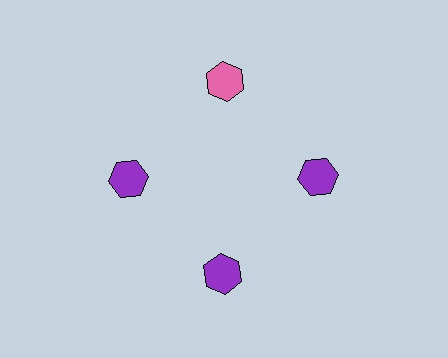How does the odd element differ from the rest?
It has a different color: pink instead of purple.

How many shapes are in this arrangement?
There are 4 shapes arranged in a ring pattern.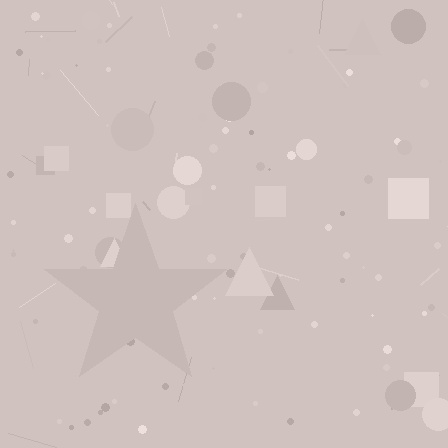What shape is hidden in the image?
A star is hidden in the image.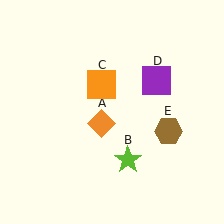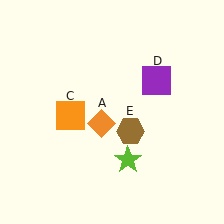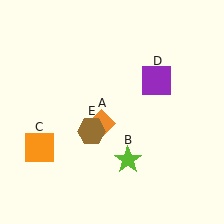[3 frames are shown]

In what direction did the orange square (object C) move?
The orange square (object C) moved down and to the left.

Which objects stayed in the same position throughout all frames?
Orange diamond (object A) and lime star (object B) and purple square (object D) remained stationary.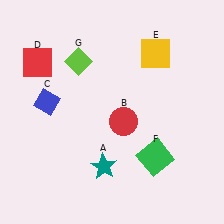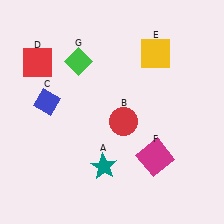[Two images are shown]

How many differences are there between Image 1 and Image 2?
There are 2 differences between the two images.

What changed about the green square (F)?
In Image 1, F is green. In Image 2, it changed to magenta.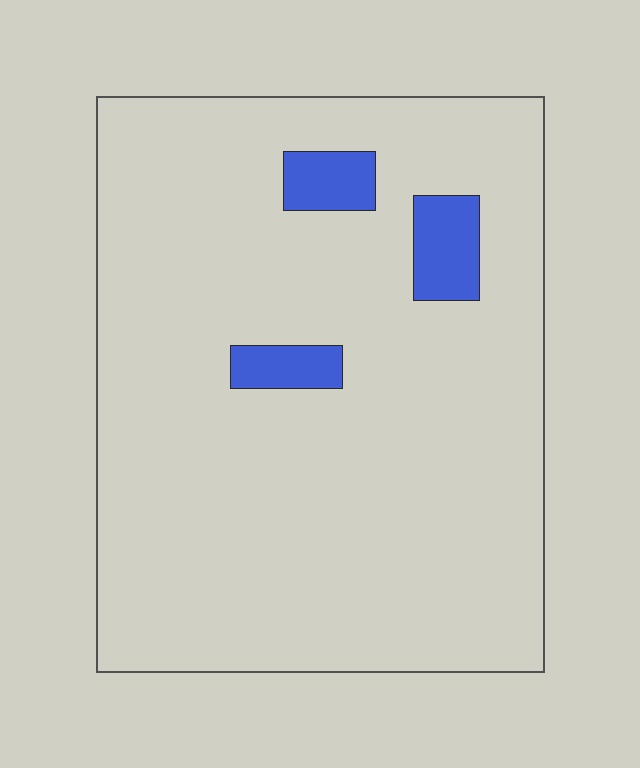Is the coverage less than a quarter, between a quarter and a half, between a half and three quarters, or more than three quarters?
Less than a quarter.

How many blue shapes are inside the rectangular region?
3.